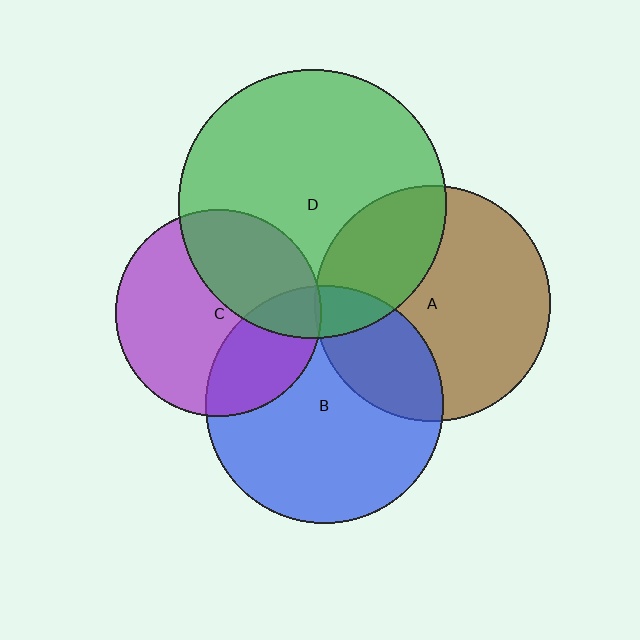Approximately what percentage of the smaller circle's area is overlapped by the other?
Approximately 30%.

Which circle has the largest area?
Circle D (green).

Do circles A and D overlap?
Yes.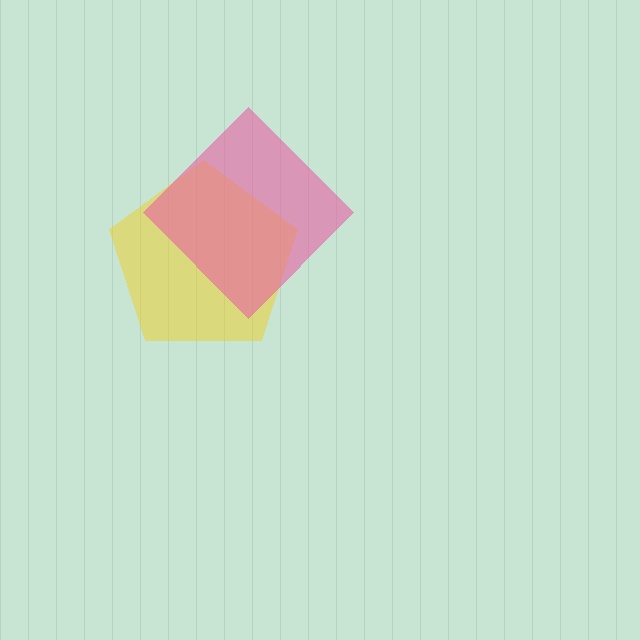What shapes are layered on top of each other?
The layered shapes are: a yellow pentagon, a pink diamond.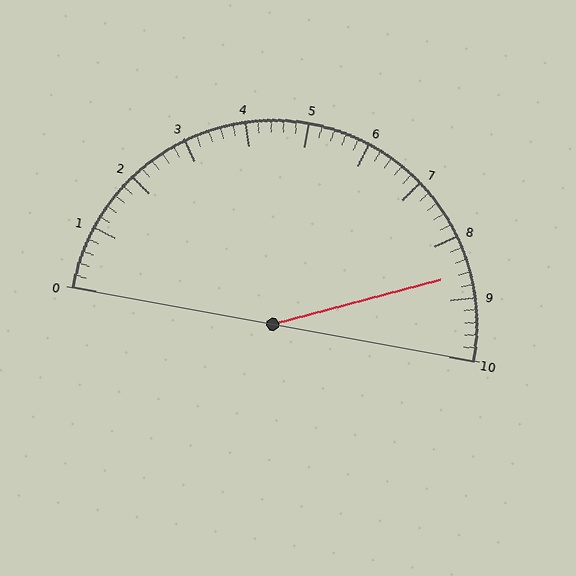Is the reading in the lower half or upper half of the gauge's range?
The reading is in the upper half of the range (0 to 10).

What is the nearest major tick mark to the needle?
The nearest major tick mark is 9.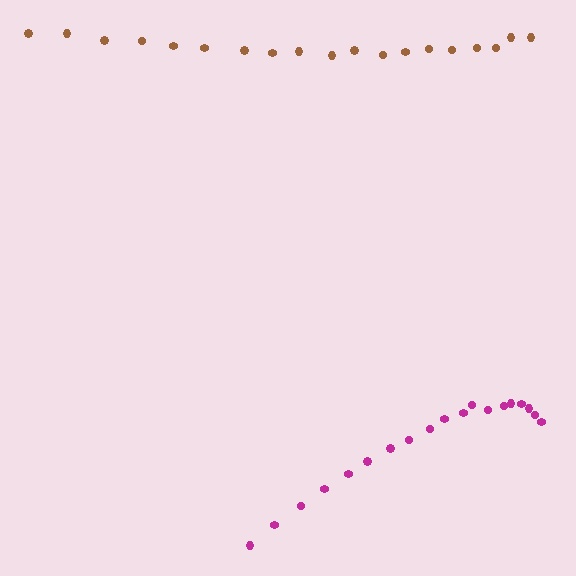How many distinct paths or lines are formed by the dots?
There are 2 distinct paths.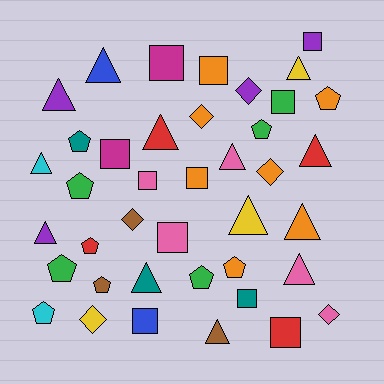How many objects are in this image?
There are 40 objects.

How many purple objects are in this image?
There are 4 purple objects.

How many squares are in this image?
There are 11 squares.